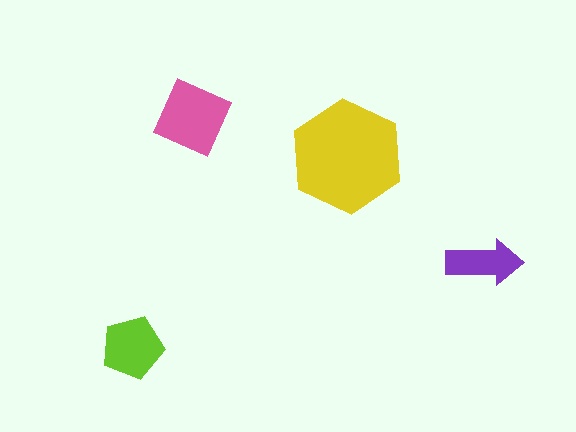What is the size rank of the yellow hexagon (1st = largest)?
1st.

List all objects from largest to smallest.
The yellow hexagon, the pink diamond, the lime pentagon, the purple arrow.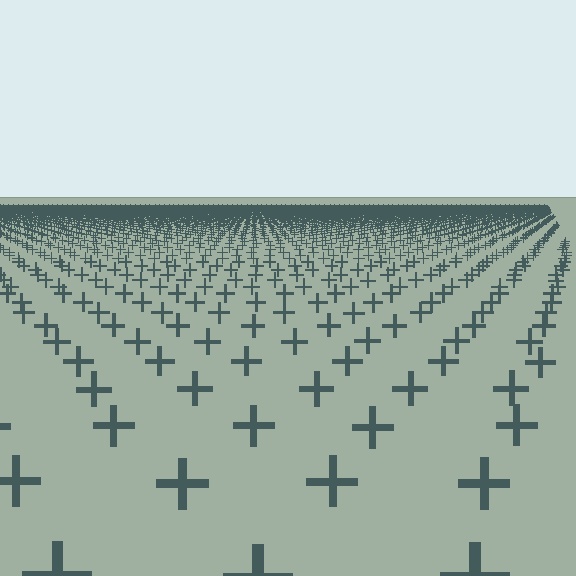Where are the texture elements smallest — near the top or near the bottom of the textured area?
Near the top.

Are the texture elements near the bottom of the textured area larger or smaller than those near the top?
Larger. Near the bottom, elements are closer to the viewer and appear at a bigger on-screen size.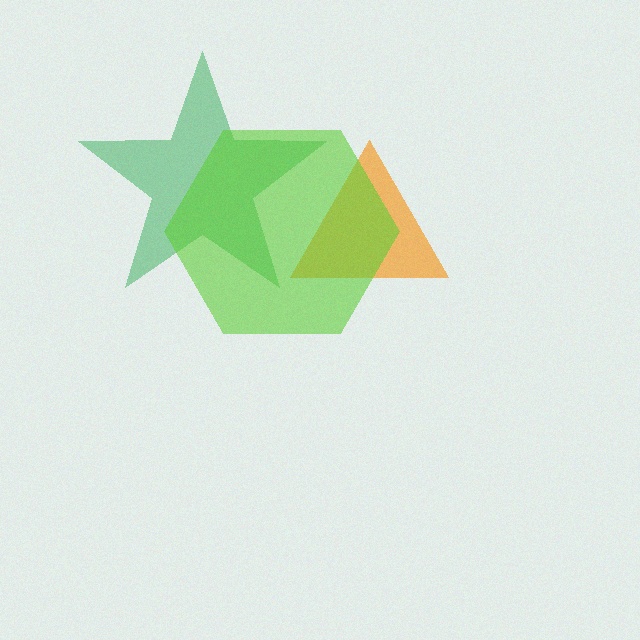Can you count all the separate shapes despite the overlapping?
Yes, there are 3 separate shapes.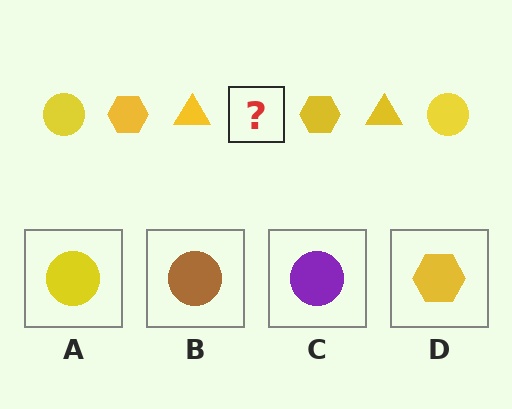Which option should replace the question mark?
Option A.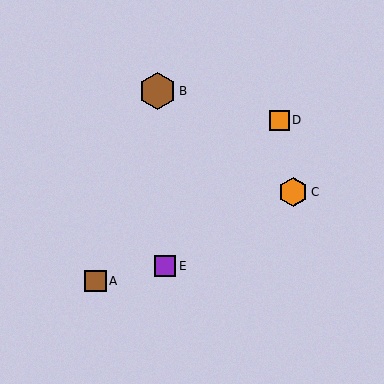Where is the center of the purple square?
The center of the purple square is at (165, 266).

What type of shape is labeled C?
Shape C is an orange hexagon.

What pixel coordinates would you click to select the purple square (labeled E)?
Click at (165, 266) to select the purple square E.